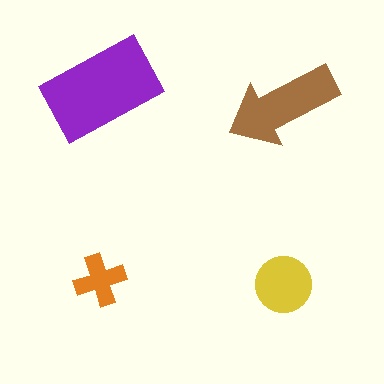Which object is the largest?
The purple rectangle.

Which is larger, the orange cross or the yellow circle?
The yellow circle.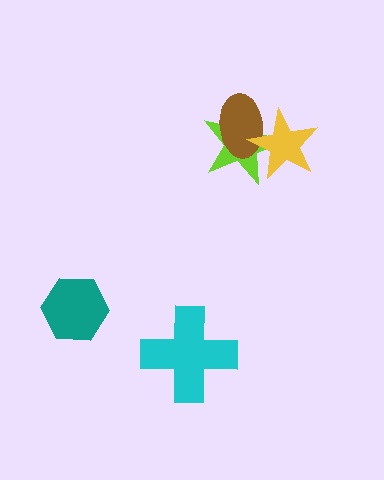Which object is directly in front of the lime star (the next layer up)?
The brown ellipse is directly in front of the lime star.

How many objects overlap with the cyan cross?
0 objects overlap with the cyan cross.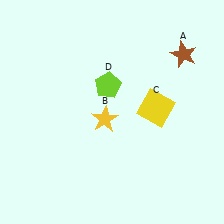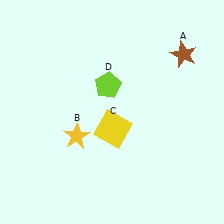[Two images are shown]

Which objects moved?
The objects that moved are: the yellow star (B), the yellow square (C).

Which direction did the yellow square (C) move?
The yellow square (C) moved left.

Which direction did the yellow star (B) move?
The yellow star (B) moved left.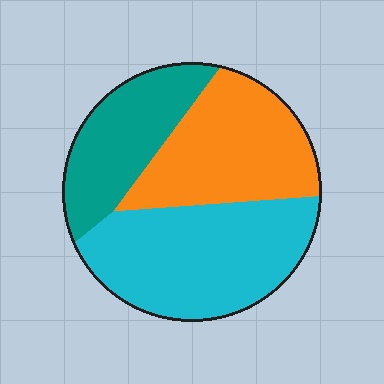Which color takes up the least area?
Teal, at roughly 25%.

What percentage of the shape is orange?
Orange takes up about one third (1/3) of the shape.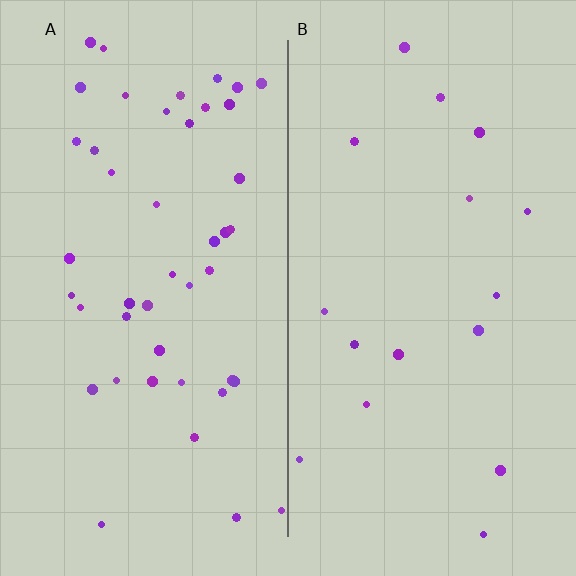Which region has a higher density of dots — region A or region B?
A (the left).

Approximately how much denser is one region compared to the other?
Approximately 2.7× — region A over region B.